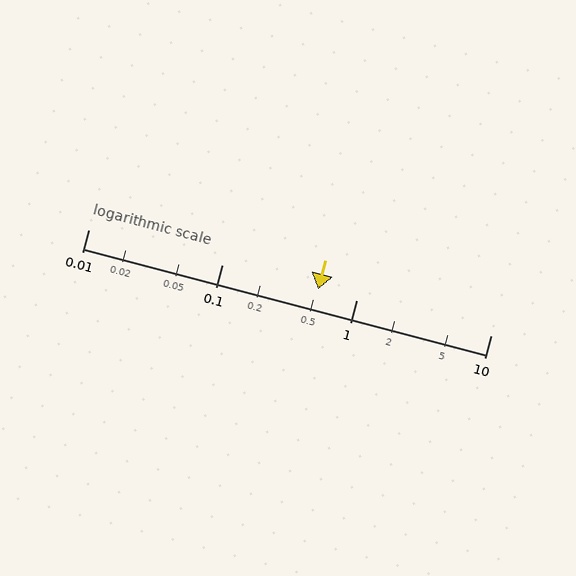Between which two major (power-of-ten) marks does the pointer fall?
The pointer is between 0.1 and 1.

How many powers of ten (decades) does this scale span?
The scale spans 3 decades, from 0.01 to 10.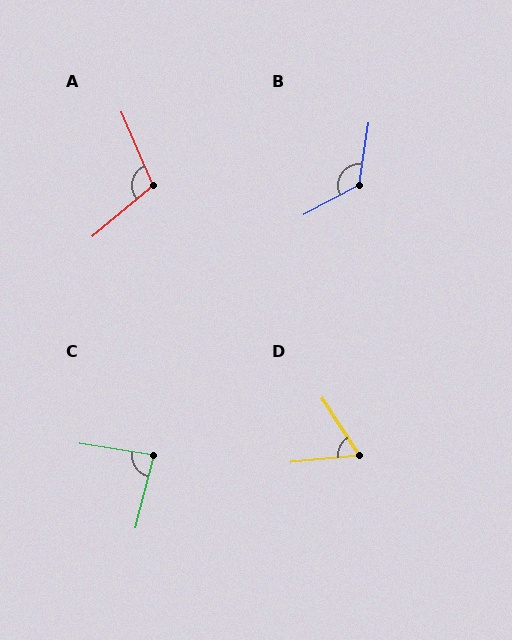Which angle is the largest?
B, at approximately 127 degrees.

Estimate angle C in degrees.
Approximately 85 degrees.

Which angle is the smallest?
D, at approximately 63 degrees.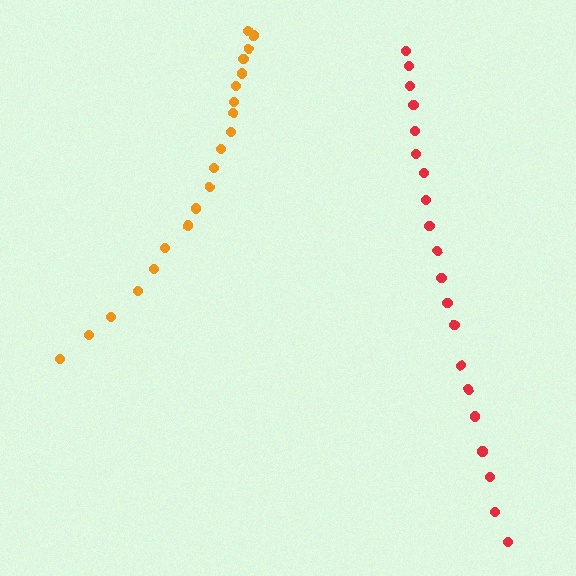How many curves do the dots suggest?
There are 2 distinct paths.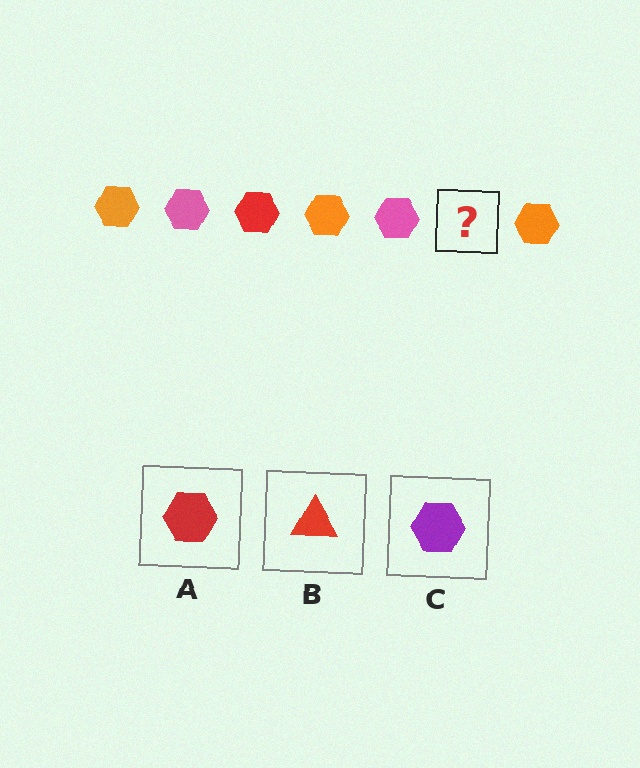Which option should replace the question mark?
Option A.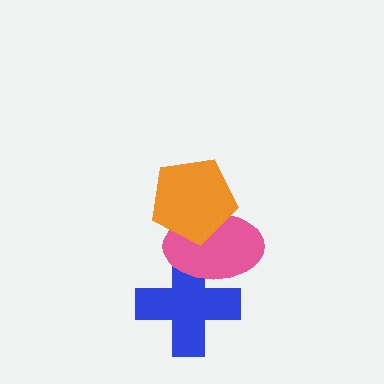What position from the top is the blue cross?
The blue cross is 3rd from the top.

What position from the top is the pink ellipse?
The pink ellipse is 2nd from the top.